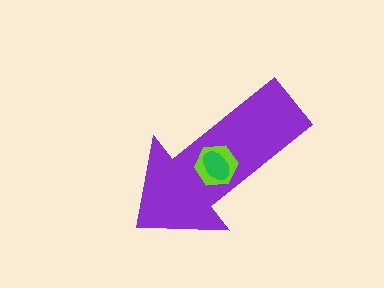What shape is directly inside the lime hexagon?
The green ellipse.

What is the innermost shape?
The green ellipse.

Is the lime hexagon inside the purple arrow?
Yes.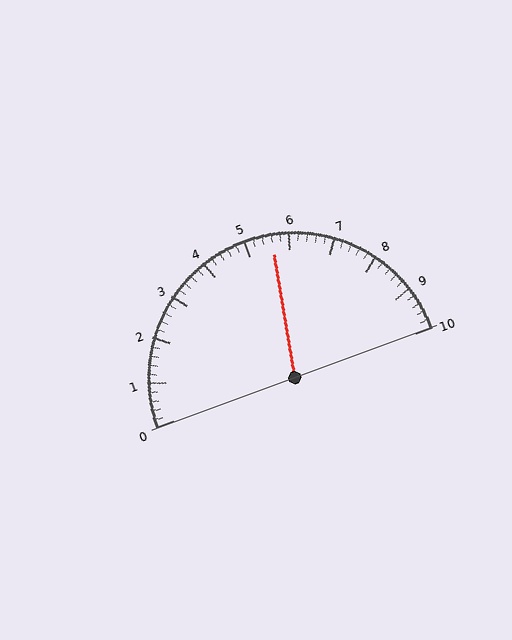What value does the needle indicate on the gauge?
The needle indicates approximately 5.6.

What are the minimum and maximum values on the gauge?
The gauge ranges from 0 to 10.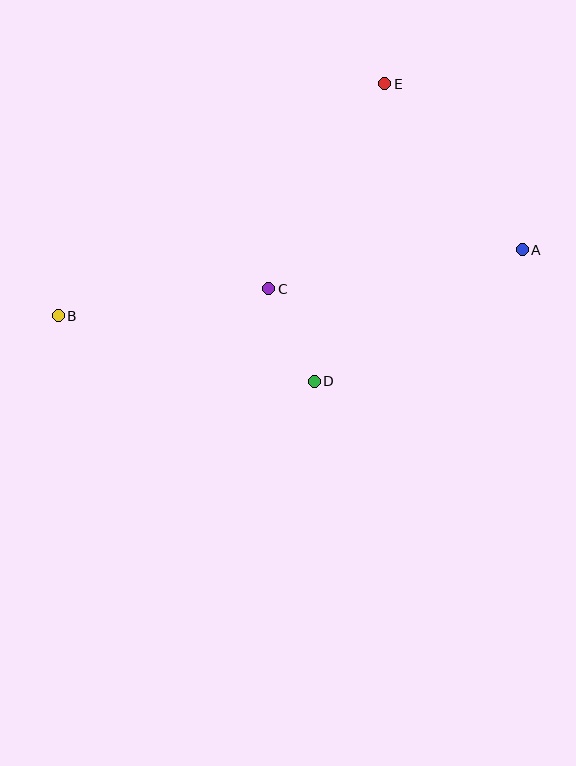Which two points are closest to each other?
Points C and D are closest to each other.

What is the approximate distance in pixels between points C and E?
The distance between C and E is approximately 236 pixels.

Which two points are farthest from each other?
Points A and B are farthest from each other.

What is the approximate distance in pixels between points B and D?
The distance between B and D is approximately 264 pixels.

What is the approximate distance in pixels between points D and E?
The distance between D and E is approximately 306 pixels.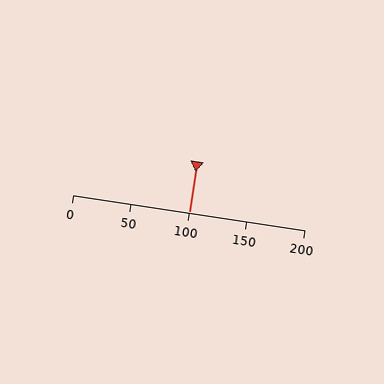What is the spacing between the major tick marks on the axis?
The major ticks are spaced 50 apart.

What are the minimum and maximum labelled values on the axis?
The axis runs from 0 to 200.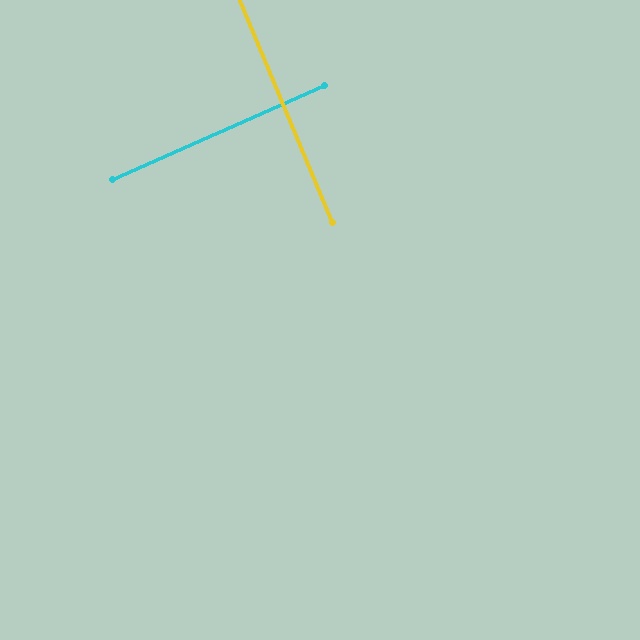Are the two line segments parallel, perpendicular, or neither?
Perpendicular — they meet at approximately 89°.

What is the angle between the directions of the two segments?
Approximately 89 degrees.